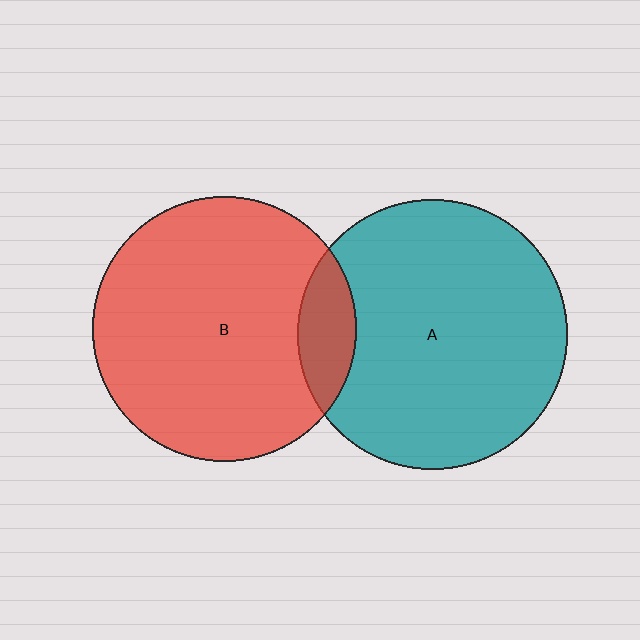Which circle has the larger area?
Circle A (teal).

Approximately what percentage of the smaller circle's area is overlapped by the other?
Approximately 10%.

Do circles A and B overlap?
Yes.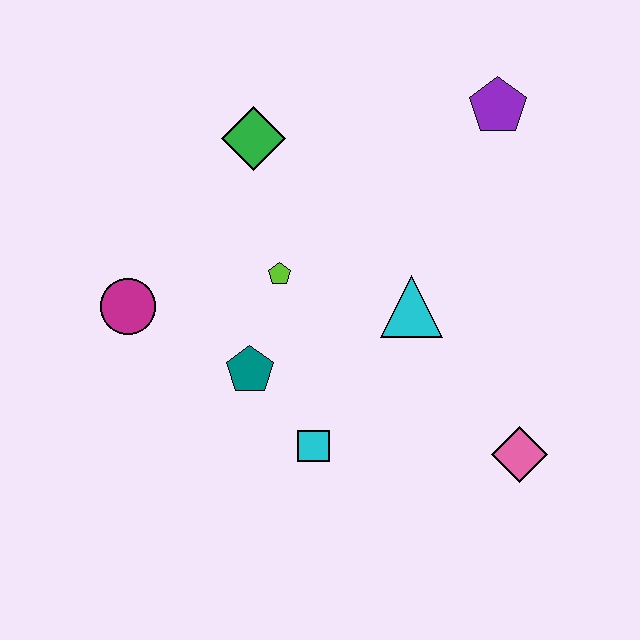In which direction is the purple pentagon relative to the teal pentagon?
The purple pentagon is above the teal pentagon.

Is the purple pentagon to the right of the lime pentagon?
Yes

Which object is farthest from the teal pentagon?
The purple pentagon is farthest from the teal pentagon.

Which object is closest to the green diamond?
The lime pentagon is closest to the green diamond.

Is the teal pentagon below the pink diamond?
No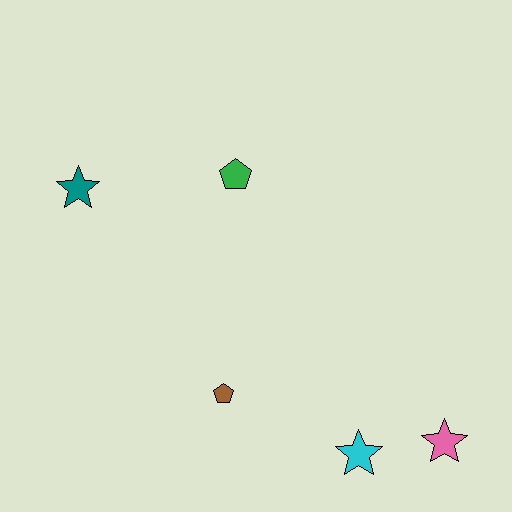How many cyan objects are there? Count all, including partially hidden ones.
There is 1 cyan object.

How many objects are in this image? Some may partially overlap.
There are 5 objects.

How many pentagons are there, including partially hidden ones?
There are 2 pentagons.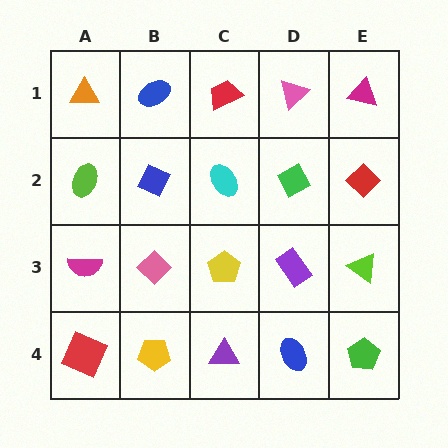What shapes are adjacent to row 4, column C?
A yellow pentagon (row 3, column C), a yellow pentagon (row 4, column B), a blue ellipse (row 4, column D).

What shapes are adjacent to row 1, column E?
A red diamond (row 2, column E), a pink triangle (row 1, column D).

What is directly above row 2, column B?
A blue ellipse.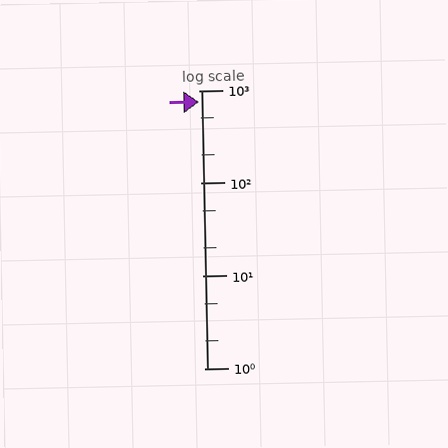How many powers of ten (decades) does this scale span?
The scale spans 3 decades, from 1 to 1000.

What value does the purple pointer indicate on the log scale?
The pointer indicates approximately 750.